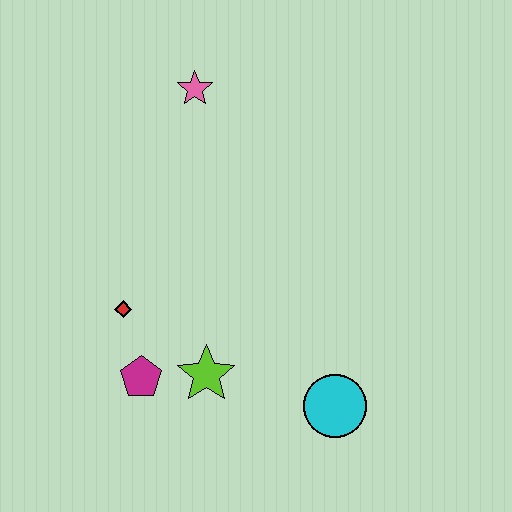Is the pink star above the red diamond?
Yes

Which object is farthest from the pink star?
The cyan circle is farthest from the pink star.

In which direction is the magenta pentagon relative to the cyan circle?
The magenta pentagon is to the left of the cyan circle.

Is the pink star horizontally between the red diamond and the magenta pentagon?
No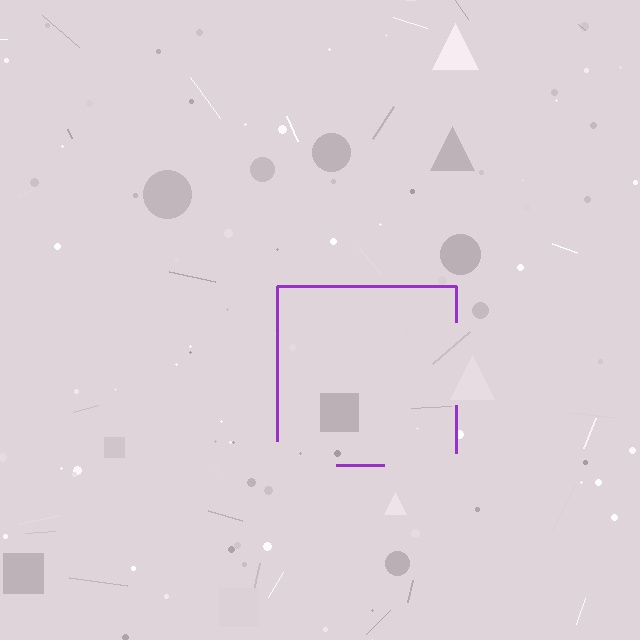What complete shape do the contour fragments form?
The contour fragments form a square.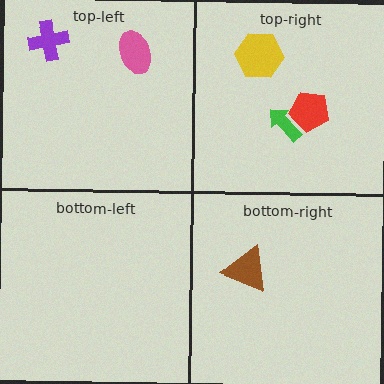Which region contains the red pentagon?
The top-right region.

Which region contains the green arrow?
The top-right region.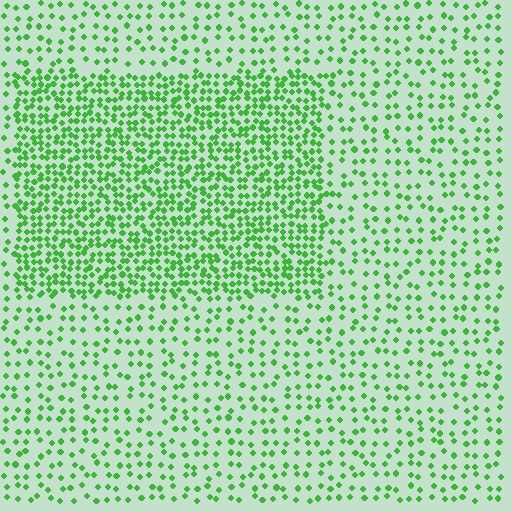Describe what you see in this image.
The image contains small green elements arranged at two different densities. A rectangle-shaped region is visible where the elements are more densely packed than the surrounding area.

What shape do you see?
I see a rectangle.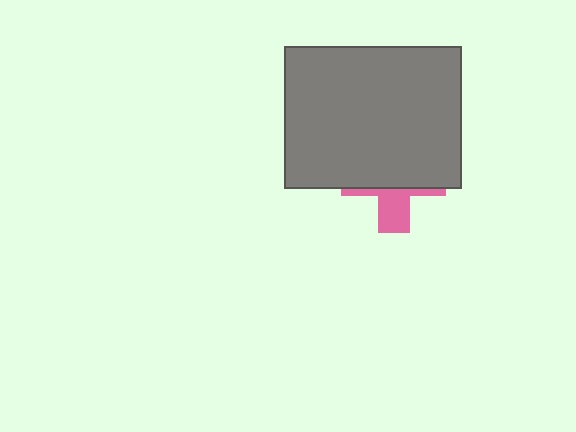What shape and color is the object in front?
The object in front is a gray rectangle.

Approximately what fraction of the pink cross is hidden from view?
Roughly 68% of the pink cross is hidden behind the gray rectangle.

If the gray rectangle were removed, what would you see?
You would see the complete pink cross.